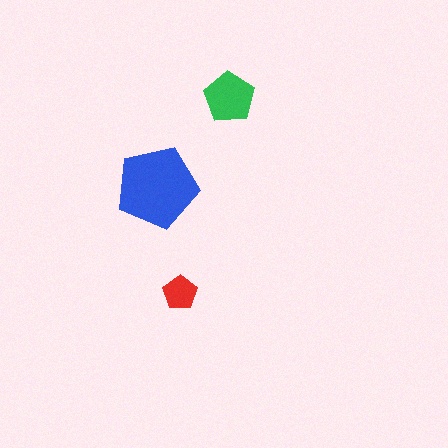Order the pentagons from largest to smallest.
the blue one, the green one, the red one.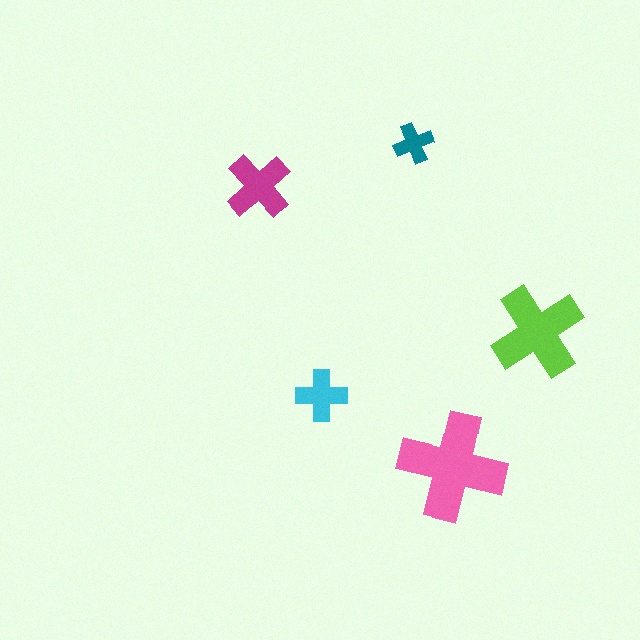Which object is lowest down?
The pink cross is bottommost.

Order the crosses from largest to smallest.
the pink one, the lime one, the magenta one, the cyan one, the teal one.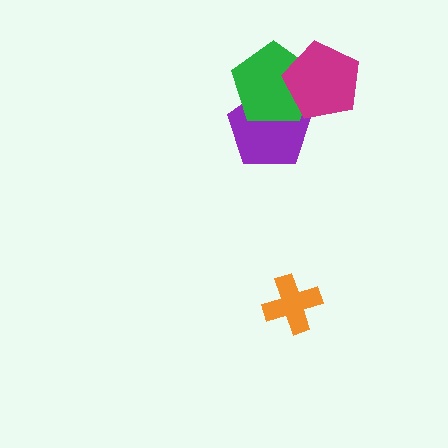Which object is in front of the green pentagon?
The magenta pentagon is in front of the green pentagon.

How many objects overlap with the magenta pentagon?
2 objects overlap with the magenta pentagon.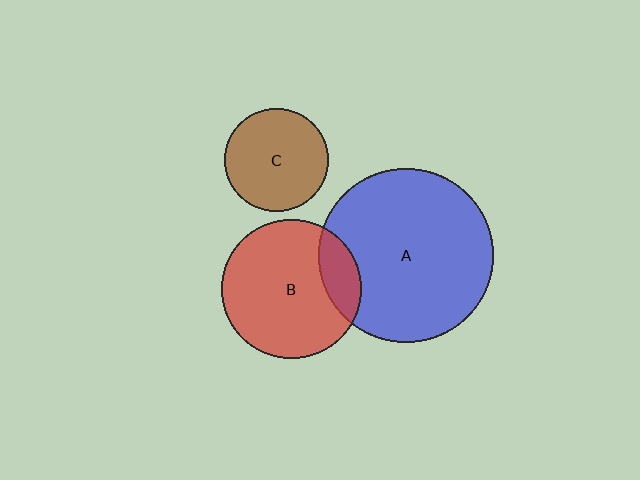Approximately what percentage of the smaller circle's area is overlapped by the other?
Approximately 15%.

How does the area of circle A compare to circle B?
Approximately 1.6 times.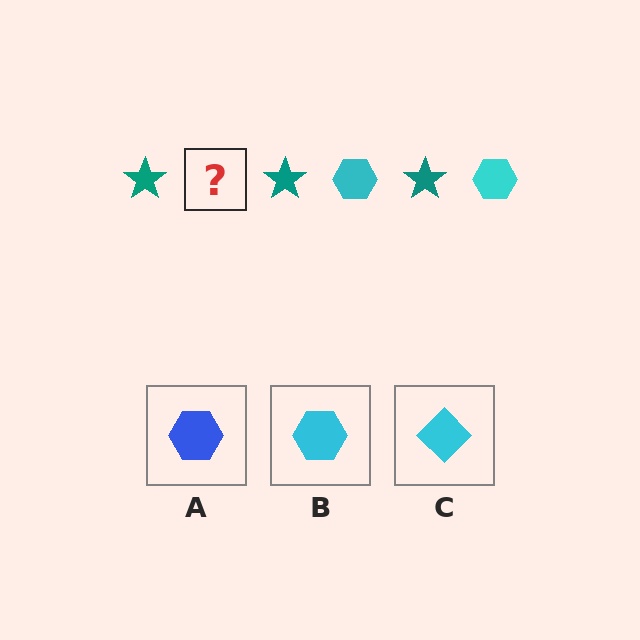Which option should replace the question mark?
Option B.